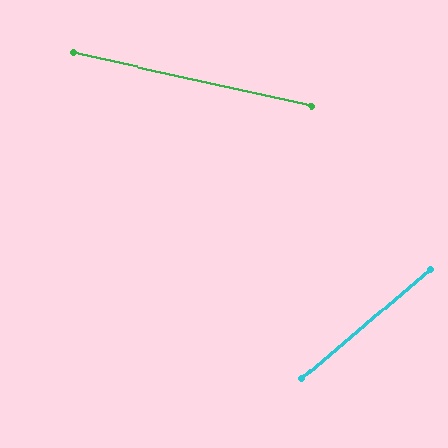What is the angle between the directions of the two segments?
Approximately 53 degrees.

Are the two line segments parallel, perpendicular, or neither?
Neither parallel nor perpendicular — they differ by about 53°.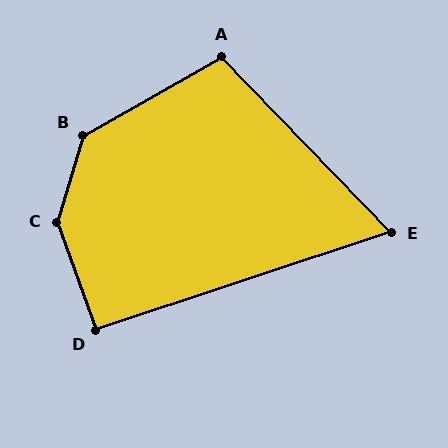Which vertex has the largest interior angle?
C, at approximately 144 degrees.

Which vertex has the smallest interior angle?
E, at approximately 64 degrees.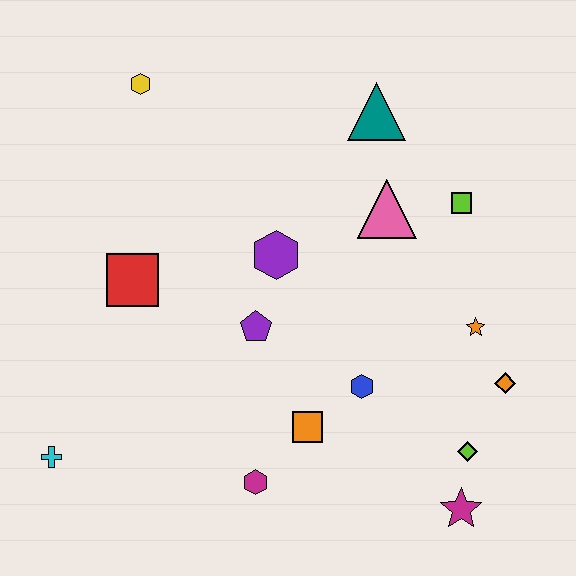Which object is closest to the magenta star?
The lime diamond is closest to the magenta star.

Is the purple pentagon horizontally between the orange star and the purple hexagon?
No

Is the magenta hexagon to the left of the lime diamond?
Yes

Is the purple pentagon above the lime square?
No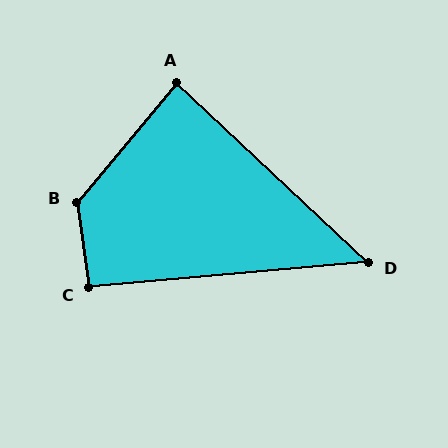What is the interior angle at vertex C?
Approximately 93 degrees (approximately right).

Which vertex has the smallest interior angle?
D, at approximately 48 degrees.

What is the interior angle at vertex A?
Approximately 87 degrees (approximately right).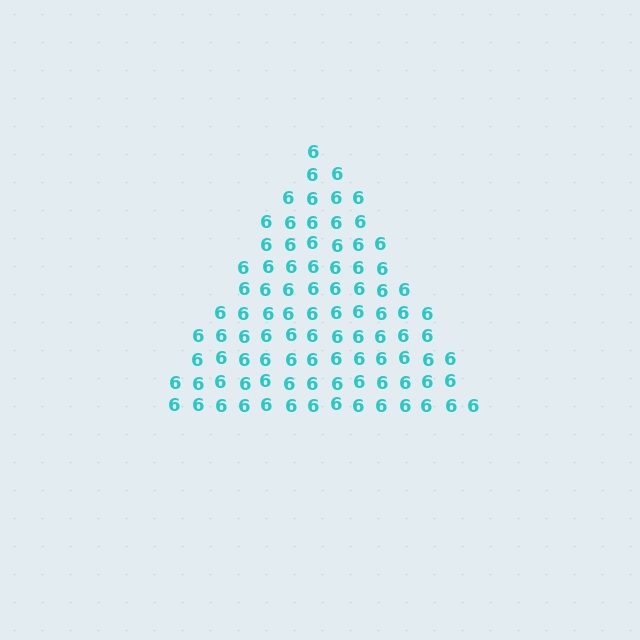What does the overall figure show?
The overall figure shows a triangle.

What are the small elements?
The small elements are digit 6's.